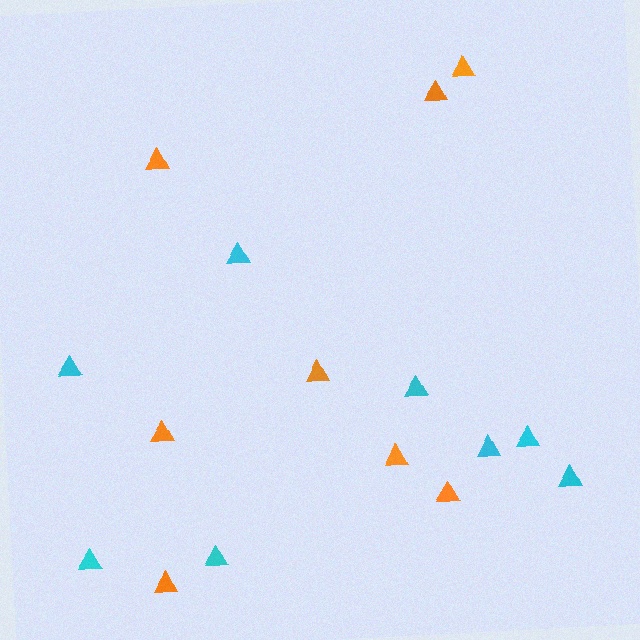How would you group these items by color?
There are 2 groups: one group of orange triangles (8) and one group of cyan triangles (8).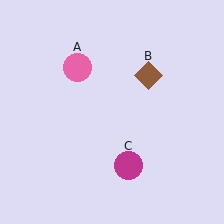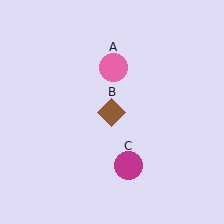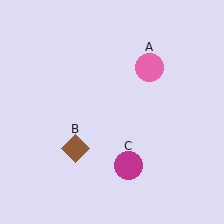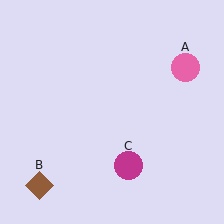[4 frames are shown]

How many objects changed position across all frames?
2 objects changed position: pink circle (object A), brown diamond (object B).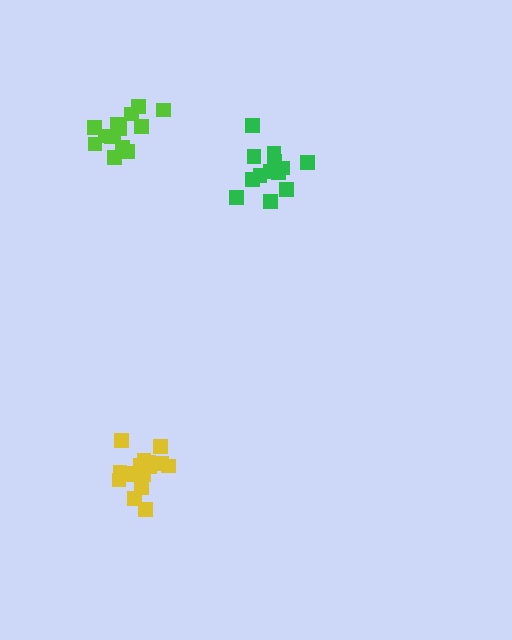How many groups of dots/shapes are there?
There are 3 groups.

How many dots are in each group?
Group 1: 16 dots, Group 2: 14 dots, Group 3: 13 dots (43 total).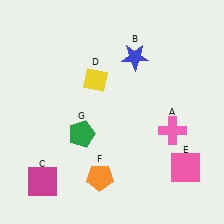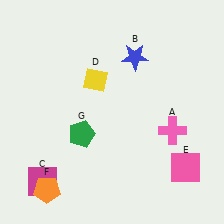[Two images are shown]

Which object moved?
The orange pentagon (F) moved left.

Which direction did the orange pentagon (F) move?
The orange pentagon (F) moved left.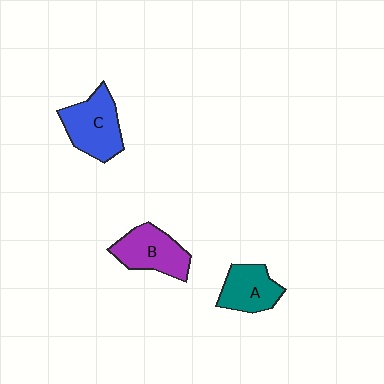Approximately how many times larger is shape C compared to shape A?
Approximately 1.3 times.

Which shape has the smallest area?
Shape A (teal).